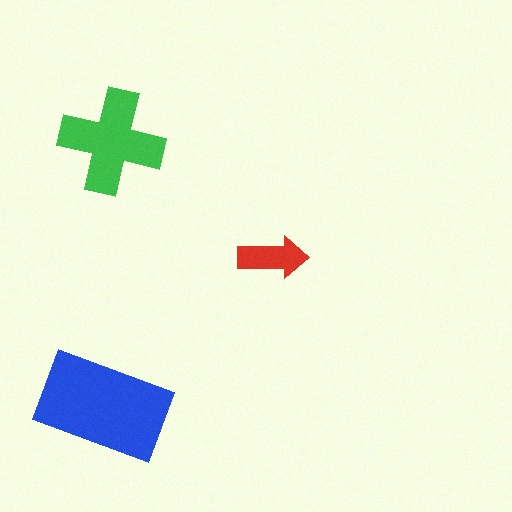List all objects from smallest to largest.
The red arrow, the green cross, the blue rectangle.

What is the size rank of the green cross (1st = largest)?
2nd.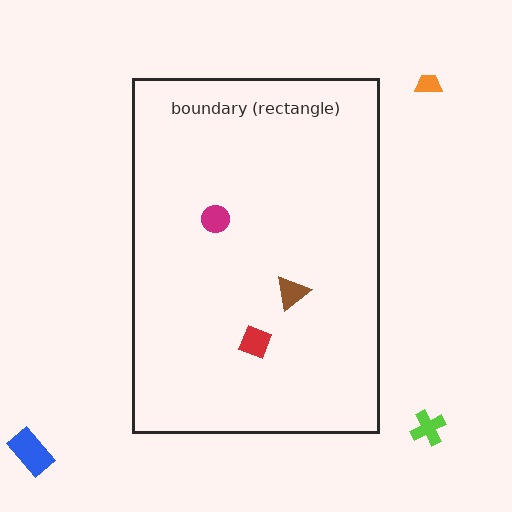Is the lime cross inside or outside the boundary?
Outside.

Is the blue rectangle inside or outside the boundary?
Outside.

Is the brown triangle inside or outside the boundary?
Inside.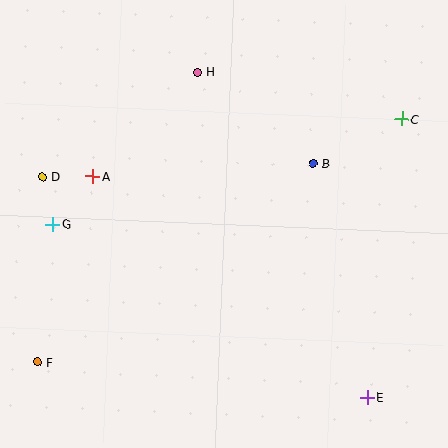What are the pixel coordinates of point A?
Point A is at (93, 176).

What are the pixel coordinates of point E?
Point E is at (367, 397).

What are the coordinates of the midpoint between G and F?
The midpoint between G and F is at (45, 293).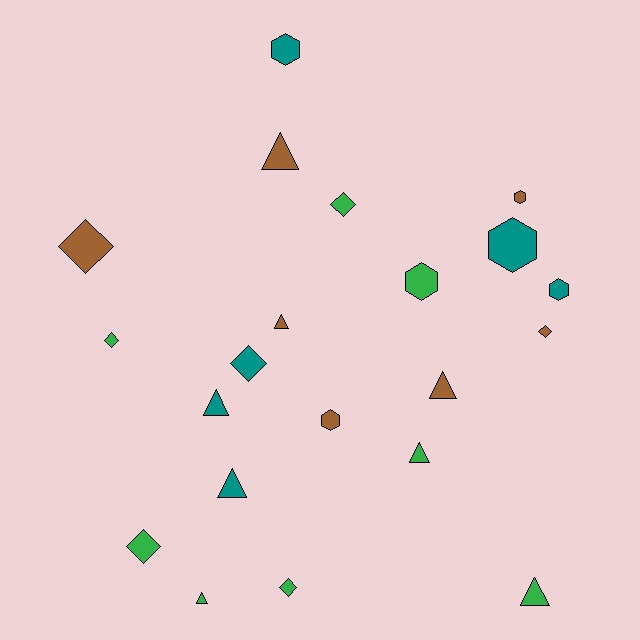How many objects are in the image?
There are 21 objects.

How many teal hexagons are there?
There are 3 teal hexagons.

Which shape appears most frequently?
Triangle, with 8 objects.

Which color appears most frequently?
Green, with 8 objects.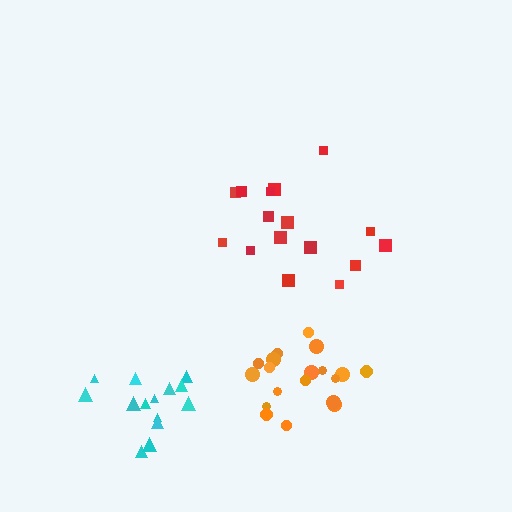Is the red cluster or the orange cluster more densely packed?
Orange.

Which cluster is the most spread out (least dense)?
Red.